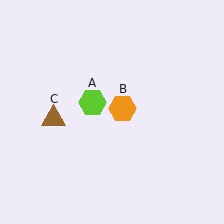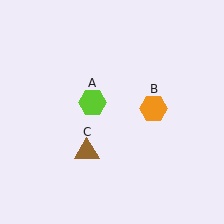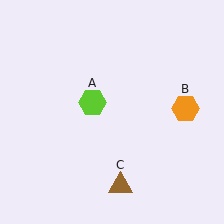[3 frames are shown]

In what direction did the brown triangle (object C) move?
The brown triangle (object C) moved down and to the right.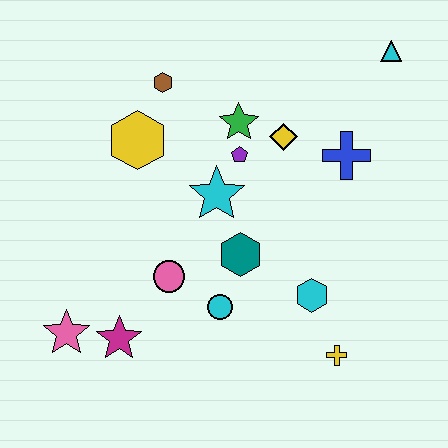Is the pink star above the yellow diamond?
No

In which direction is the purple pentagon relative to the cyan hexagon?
The purple pentagon is above the cyan hexagon.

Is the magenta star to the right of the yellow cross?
No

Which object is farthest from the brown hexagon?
The yellow cross is farthest from the brown hexagon.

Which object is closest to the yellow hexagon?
The brown hexagon is closest to the yellow hexagon.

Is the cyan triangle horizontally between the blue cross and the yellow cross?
No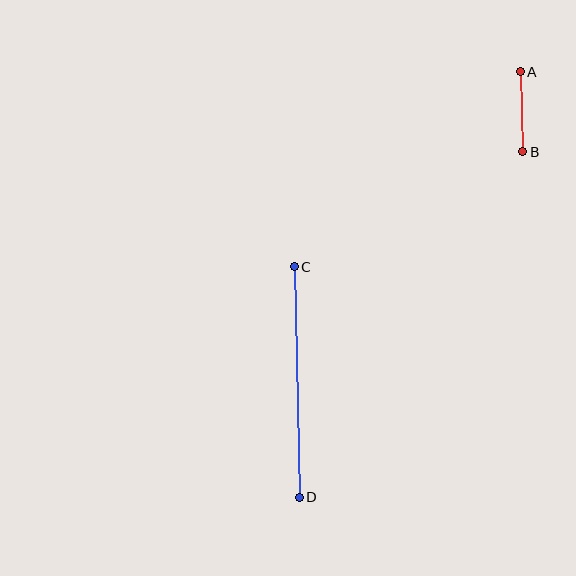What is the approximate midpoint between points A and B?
The midpoint is at approximately (521, 112) pixels.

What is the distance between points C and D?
The distance is approximately 230 pixels.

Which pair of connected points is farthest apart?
Points C and D are farthest apart.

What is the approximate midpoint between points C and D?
The midpoint is at approximately (297, 382) pixels.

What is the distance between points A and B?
The distance is approximately 80 pixels.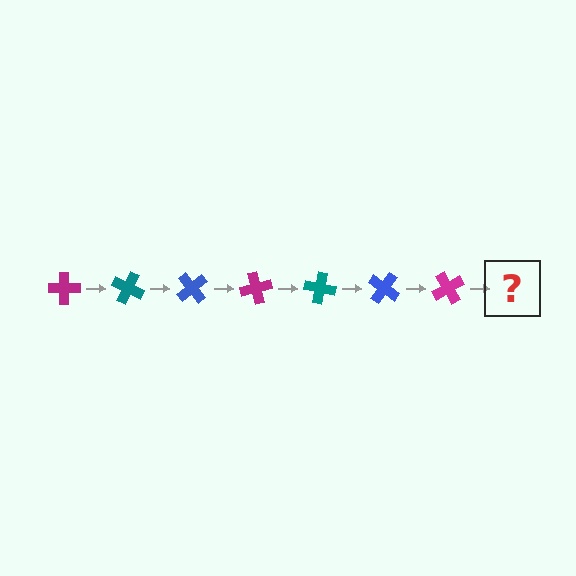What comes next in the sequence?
The next element should be a teal cross, rotated 175 degrees from the start.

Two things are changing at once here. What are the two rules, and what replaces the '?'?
The two rules are that it rotates 25 degrees each step and the color cycles through magenta, teal, and blue. The '?' should be a teal cross, rotated 175 degrees from the start.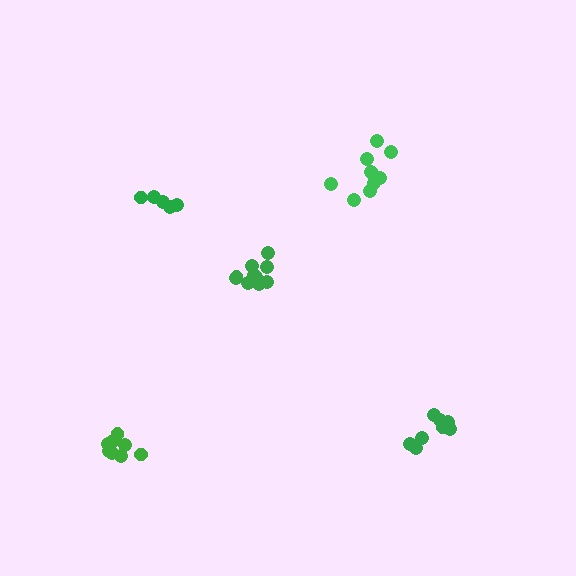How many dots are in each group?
Group 1: 9 dots, Group 2: 8 dots, Group 3: 5 dots, Group 4: 10 dots, Group 5: 10 dots (42 total).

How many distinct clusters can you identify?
There are 5 distinct clusters.